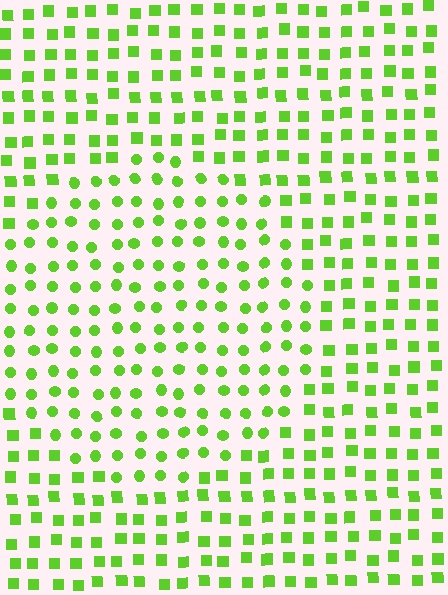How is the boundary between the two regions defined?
The boundary is defined by a change in element shape: circles inside vs. squares outside. All elements share the same color and spacing.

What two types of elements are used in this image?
The image uses circles inside the circle region and squares outside it.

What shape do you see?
I see a circle.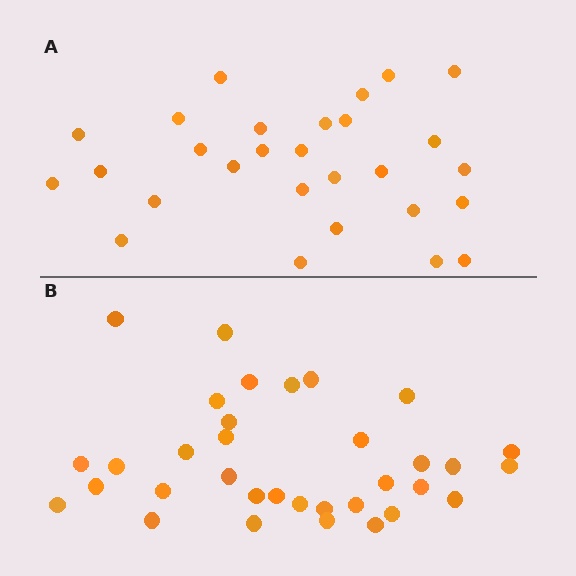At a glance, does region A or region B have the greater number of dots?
Region B (the bottom region) has more dots.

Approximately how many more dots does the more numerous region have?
Region B has about 6 more dots than region A.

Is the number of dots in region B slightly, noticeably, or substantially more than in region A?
Region B has only slightly more — the two regions are fairly close. The ratio is roughly 1.2 to 1.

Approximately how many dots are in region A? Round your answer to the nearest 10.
About 30 dots. (The exact count is 28, which rounds to 30.)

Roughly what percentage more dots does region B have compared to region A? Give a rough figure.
About 20% more.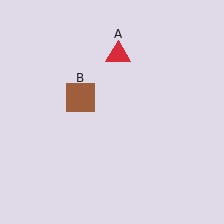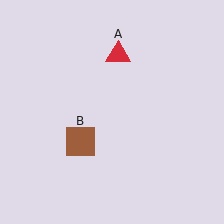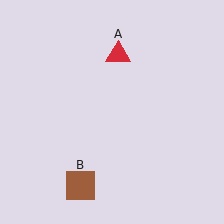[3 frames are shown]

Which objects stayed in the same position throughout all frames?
Red triangle (object A) remained stationary.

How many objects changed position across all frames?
1 object changed position: brown square (object B).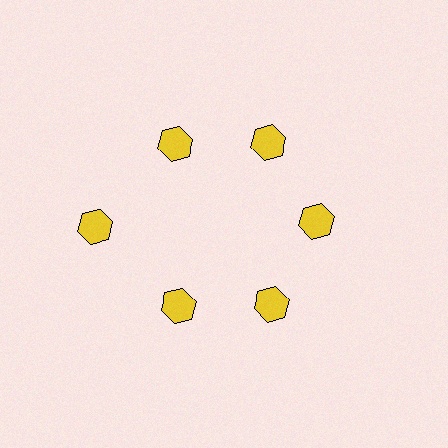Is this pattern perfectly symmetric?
No. The 6 yellow hexagons are arranged in a ring, but one element near the 9 o'clock position is pushed outward from the center, breaking the 6-fold rotational symmetry.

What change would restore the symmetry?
The symmetry would be restored by moving it inward, back onto the ring so that all 6 hexagons sit at equal angles and equal distance from the center.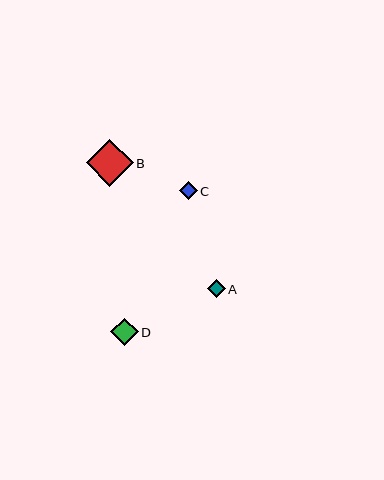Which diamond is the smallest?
Diamond C is the smallest with a size of approximately 17 pixels.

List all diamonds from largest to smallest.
From largest to smallest: B, D, A, C.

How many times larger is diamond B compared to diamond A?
Diamond B is approximately 2.6 times the size of diamond A.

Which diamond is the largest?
Diamond B is the largest with a size of approximately 46 pixels.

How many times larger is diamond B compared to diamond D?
Diamond B is approximately 1.7 times the size of diamond D.